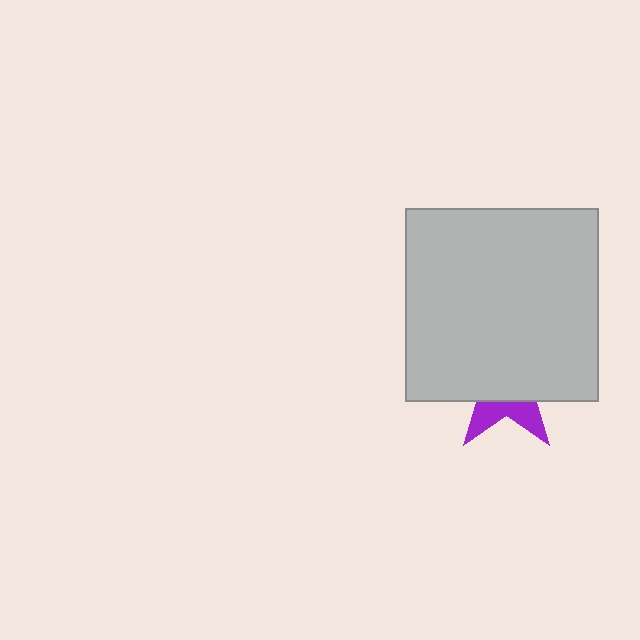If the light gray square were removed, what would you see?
You would see the complete purple star.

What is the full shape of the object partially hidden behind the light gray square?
The partially hidden object is a purple star.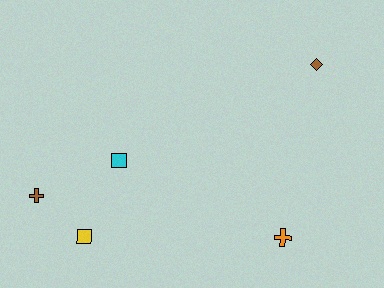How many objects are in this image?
There are 5 objects.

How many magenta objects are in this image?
There are no magenta objects.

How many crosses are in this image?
There are 2 crosses.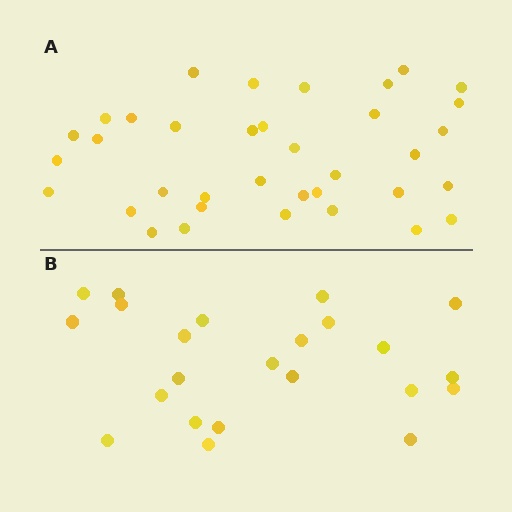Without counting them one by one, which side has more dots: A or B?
Region A (the top region) has more dots.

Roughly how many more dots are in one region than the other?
Region A has approximately 15 more dots than region B.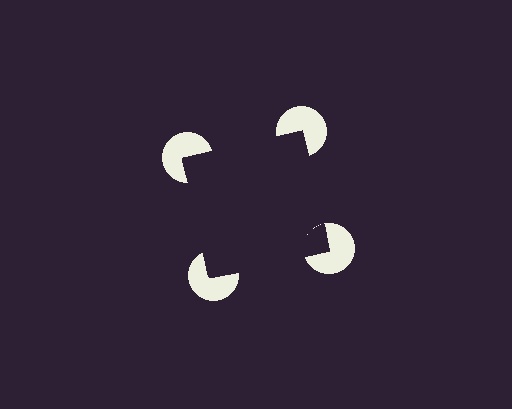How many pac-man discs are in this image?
There are 4 — one at each vertex of the illusory square.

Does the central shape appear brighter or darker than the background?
It typically appears slightly darker than the background, even though no actual brightness change is drawn.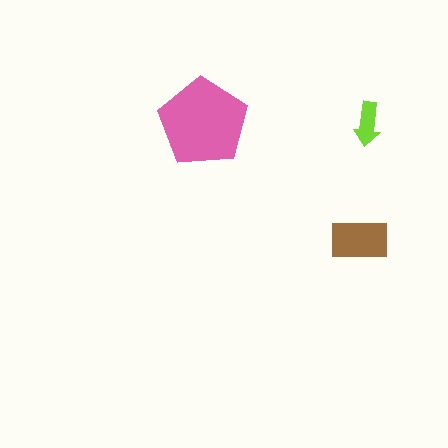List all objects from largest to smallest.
The pink pentagon, the brown rectangle, the lime arrow.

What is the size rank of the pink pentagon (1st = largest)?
1st.